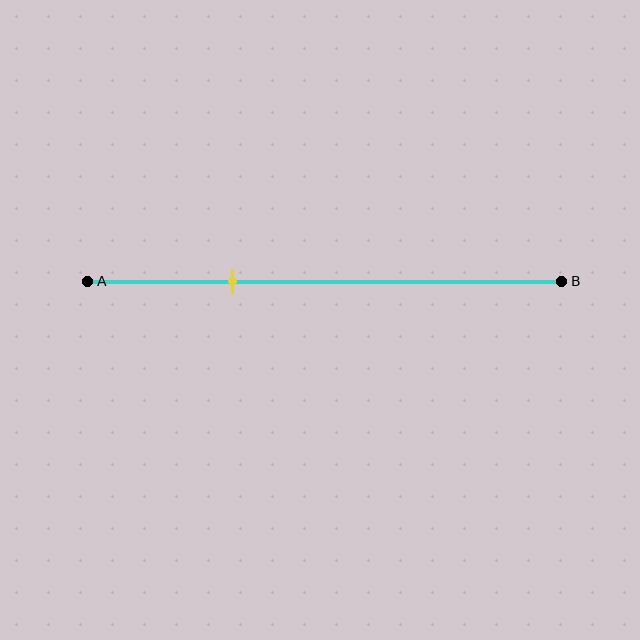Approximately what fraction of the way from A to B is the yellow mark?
The yellow mark is approximately 30% of the way from A to B.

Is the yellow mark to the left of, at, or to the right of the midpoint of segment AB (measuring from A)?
The yellow mark is to the left of the midpoint of segment AB.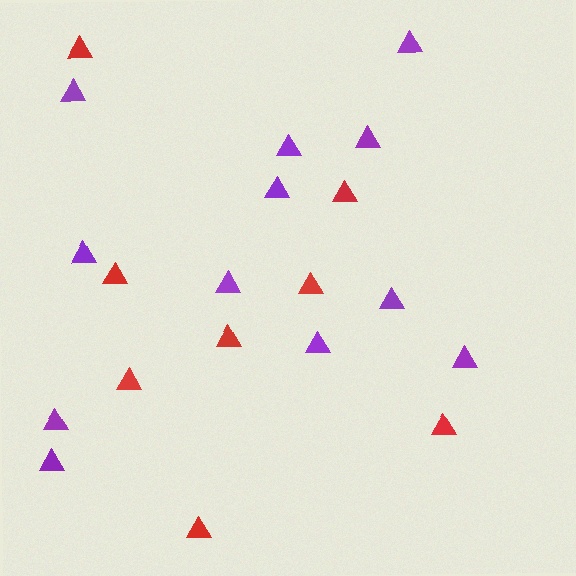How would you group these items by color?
There are 2 groups: one group of red triangles (8) and one group of purple triangles (12).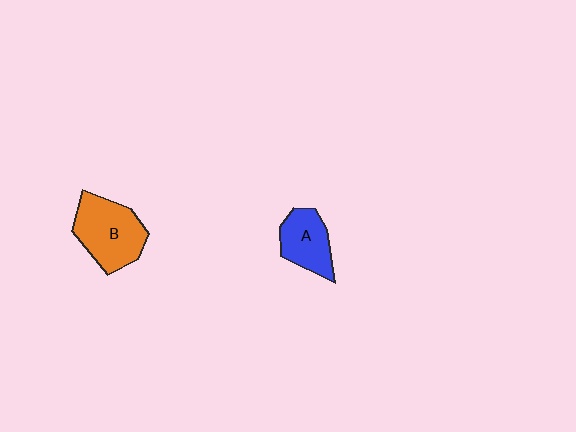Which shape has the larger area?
Shape B (orange).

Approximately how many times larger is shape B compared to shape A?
Approximately 1.5 times.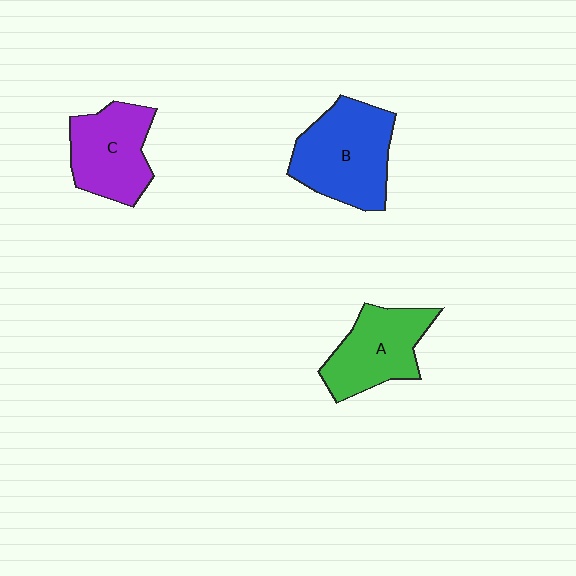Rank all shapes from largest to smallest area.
From largest to smallest: B (blue), C (purple), A (green).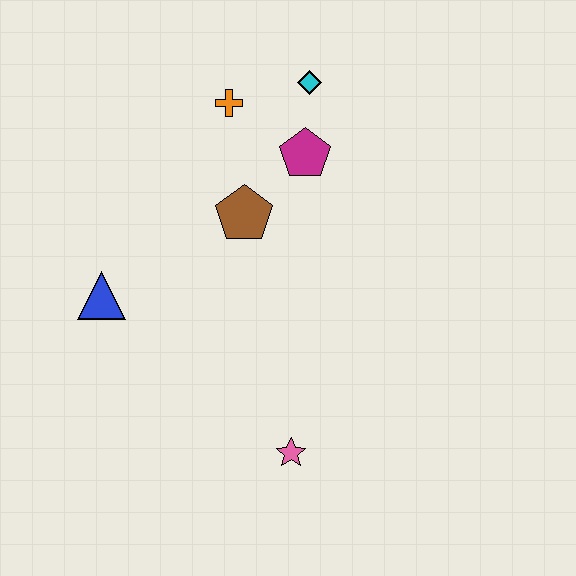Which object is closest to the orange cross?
The cyan diamond is closest to the orange cross.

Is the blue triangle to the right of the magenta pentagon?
No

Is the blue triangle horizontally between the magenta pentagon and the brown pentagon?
No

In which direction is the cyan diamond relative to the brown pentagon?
The cyan diamond is above the brown pentagon.